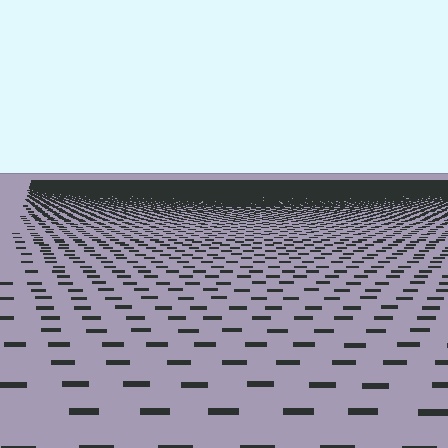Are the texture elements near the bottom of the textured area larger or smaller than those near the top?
Larger. Near the bottom, elements are closer to the viewer and appear at a bigger on-screen size.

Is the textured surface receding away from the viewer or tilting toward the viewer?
The surface is receding away from the viewer. Texture elements get smaller and denser toward the top.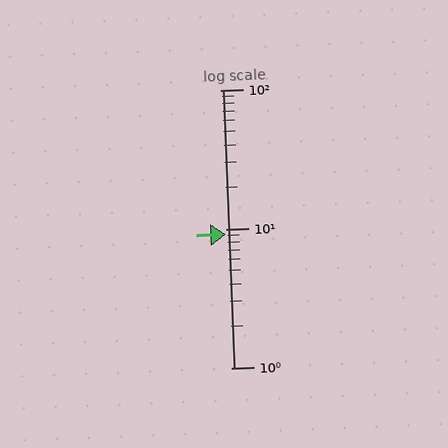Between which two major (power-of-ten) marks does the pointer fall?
The pointer is between 1 and 10.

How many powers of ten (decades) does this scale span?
The scale spans 2 decades, from 1 to 100.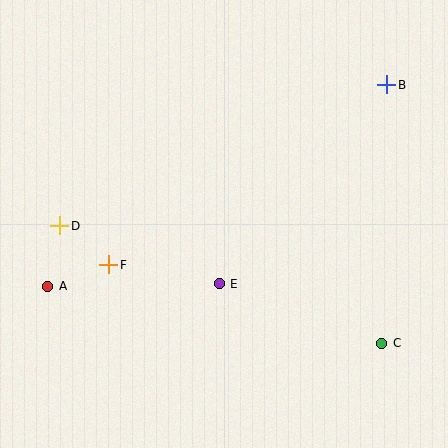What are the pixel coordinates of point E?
Point E is at (219, 284).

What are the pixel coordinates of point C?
Point C is at (382, 343).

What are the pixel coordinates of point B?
Point B is at (387, 85).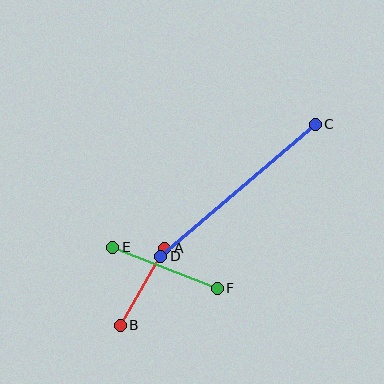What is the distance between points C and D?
The distance is approximately 203 pixels.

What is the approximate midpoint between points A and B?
The midpoint is at approximately (143, 287) pixels.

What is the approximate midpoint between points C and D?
The midpoint is at approximately (238, 190) pixels.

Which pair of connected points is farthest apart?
Points C and D are farthest apart.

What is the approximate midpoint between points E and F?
The midpoint is at approximately (165, 268) pixels.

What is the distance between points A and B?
The distance is approximately 89 pixels.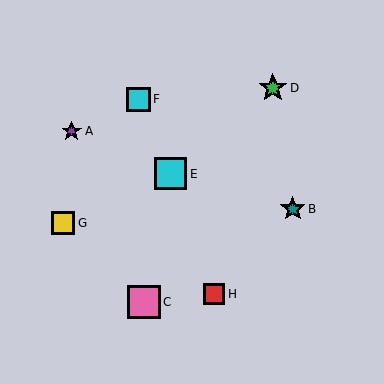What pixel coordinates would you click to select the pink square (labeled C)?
Click at (144, 302) to select the pink square C.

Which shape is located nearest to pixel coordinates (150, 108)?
The cyan square (labeled F) at (138, 99) is nearest to that location.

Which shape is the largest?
The pink square (labeled C) is the largest.